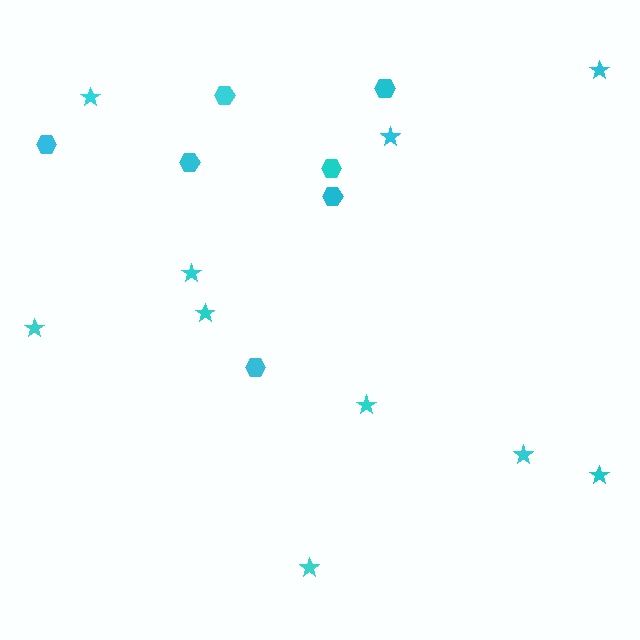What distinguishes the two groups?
There are 2 groups: one group of stars (10) and one group of hexagons (7).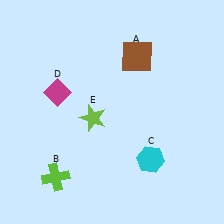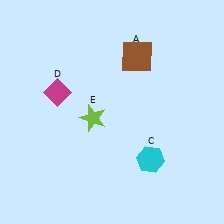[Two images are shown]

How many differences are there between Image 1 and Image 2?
There is 1 difference between the two images.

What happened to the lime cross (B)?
The lime cross (B) was removed in Image 2. It was in the bottom-left area of Image 1.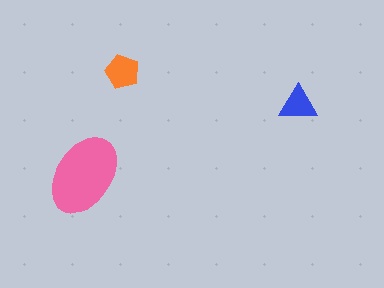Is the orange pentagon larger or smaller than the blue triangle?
Larger.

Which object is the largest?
The pink ellipse.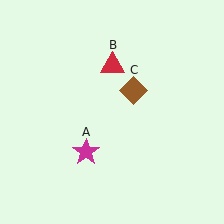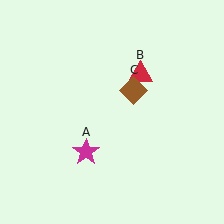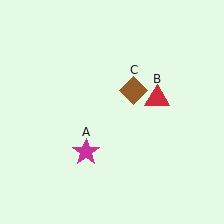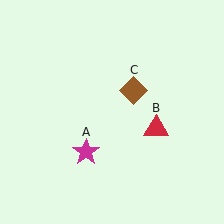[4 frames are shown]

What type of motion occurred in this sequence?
The red triangle (object B) rotated clockwise around the center of the scene.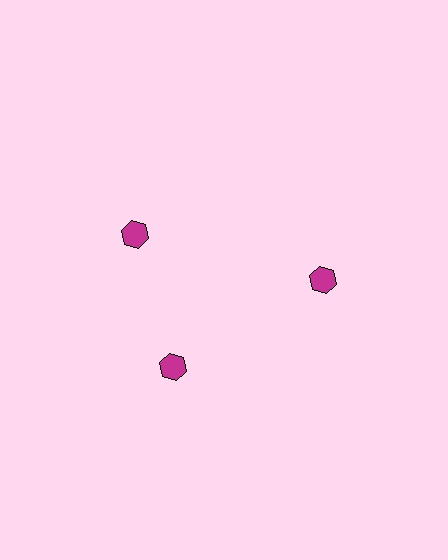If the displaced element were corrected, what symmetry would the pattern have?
It would have 3-fold rotational symmetry — the pattern would map onto itself every 120 degrees.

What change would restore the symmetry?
The symmetry would be restored by rotating it back into even spacing with its neighbors so that all 3 hexagons sit at equal angles and equal distance from the center.